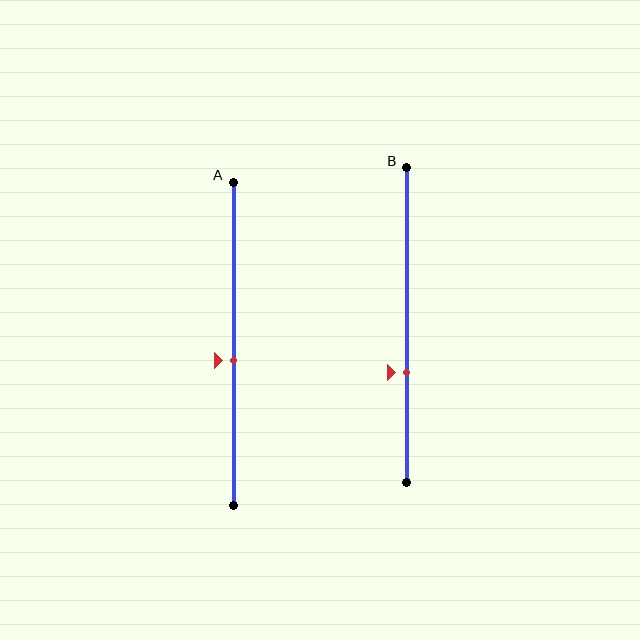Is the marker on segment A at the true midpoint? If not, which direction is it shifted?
No, the marker on segment A is shifted downward by about 5% of the segment length.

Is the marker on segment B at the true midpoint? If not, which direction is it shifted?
No, the marker on segment B is shifted downward by about 15% of the segment length.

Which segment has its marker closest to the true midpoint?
Segment A has its marker closest to the true midpoint.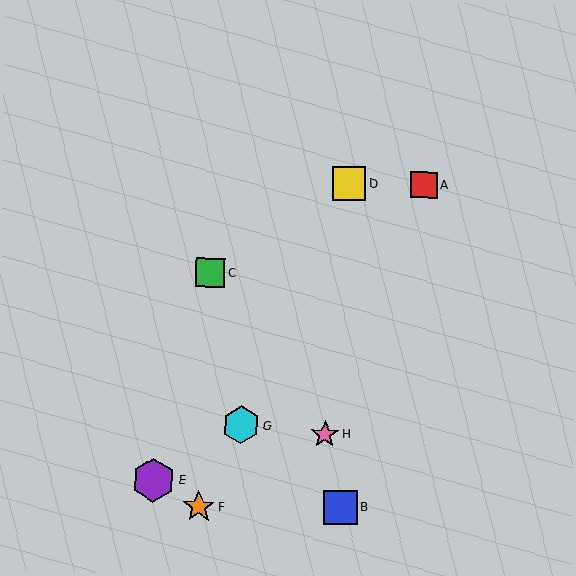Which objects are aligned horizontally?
Objects A, D are aligned horizontally.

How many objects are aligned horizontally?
2 objects (A, D) are aligned horizontally.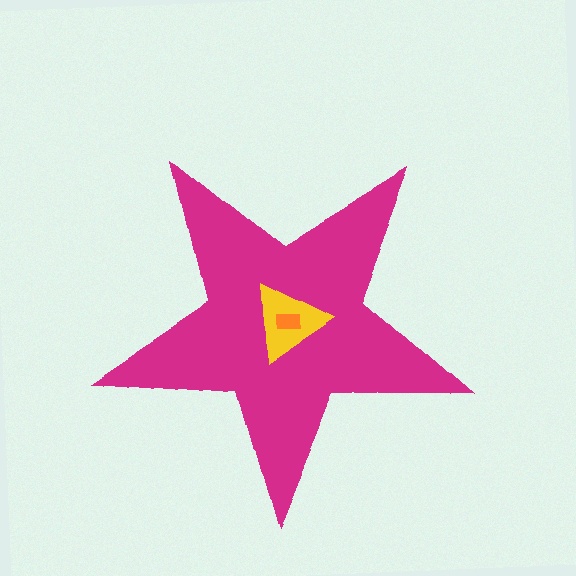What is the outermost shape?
The magenta star.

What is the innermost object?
The orange rectangle.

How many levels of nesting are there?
3.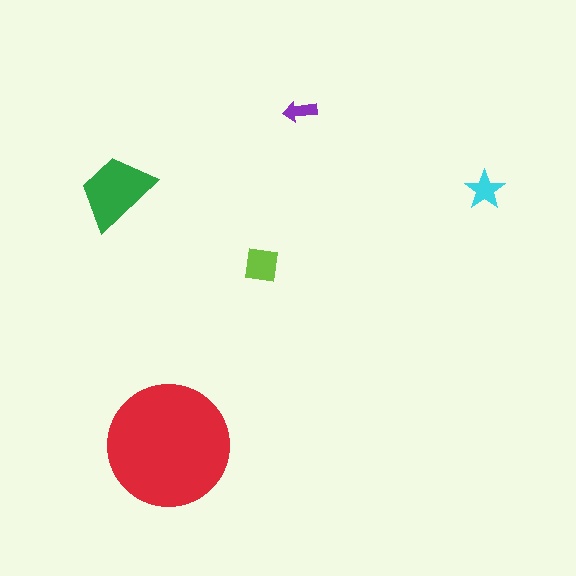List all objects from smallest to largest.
The purple arrow, the cyan star, the lime square, the green trapezoid, the red circle.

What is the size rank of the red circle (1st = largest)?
1st.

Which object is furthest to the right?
The cyan star is rightmost.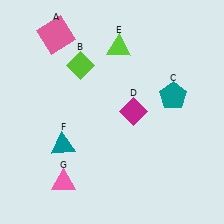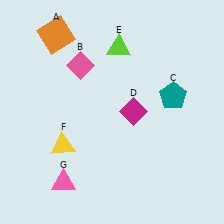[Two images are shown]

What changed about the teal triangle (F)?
In Image 1, F is teal. In Image 2, it changed to yellow.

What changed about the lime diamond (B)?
In Image 1, B is lime. In Image 2, it changed to pink.